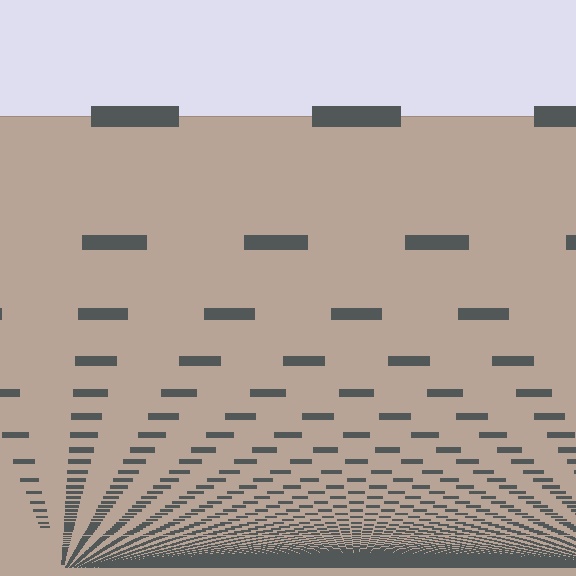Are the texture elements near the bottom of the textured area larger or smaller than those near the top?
Smaller. The gradient is inverted — elements near the bottom are smaller and denser.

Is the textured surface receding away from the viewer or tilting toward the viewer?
The surface appears to tilt toward the viewer. Texture elements get larger and sparser toward the top.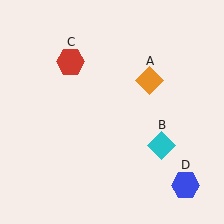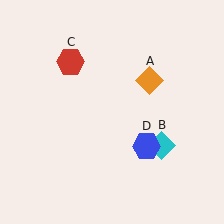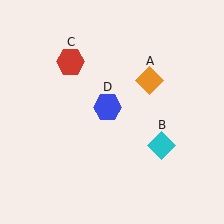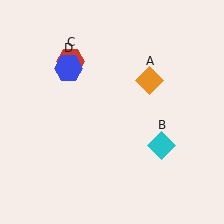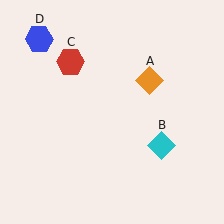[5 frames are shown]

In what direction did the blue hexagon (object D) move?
The blue hexagon (object D) moved up and to the left.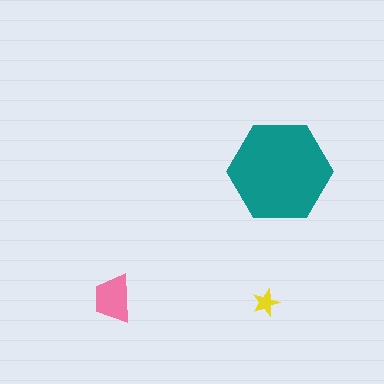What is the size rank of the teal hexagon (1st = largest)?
1st.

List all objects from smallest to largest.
The yellow star, the pink trapezoid, the teal hexagon.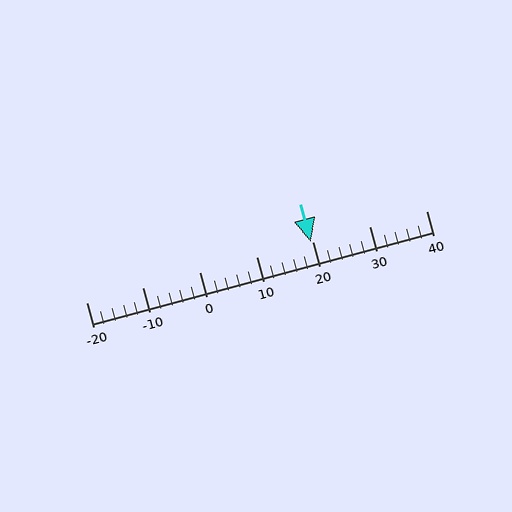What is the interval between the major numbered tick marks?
The major tick marks are spaced 10 units apart.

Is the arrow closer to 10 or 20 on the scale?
The arrow is closer to 20.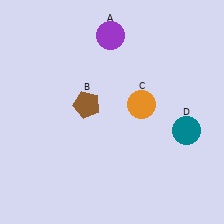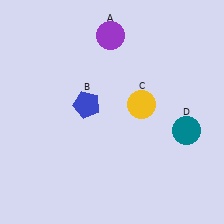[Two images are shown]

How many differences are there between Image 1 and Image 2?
There are 2 differences between the two images.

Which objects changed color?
B changed from brown to blue. C changed from orange to yellow.